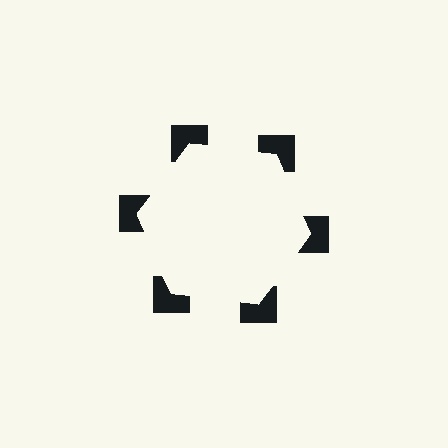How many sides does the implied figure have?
6 sides.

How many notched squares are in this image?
There are 6 — one at each vertex of the illusory hexagon.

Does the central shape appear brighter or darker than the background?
It typically appears slightly brighter than the background, even though no actual brightness change is drawn.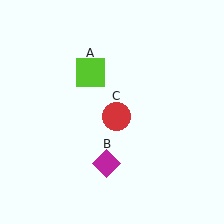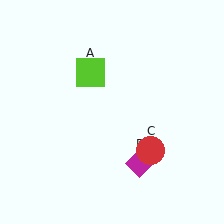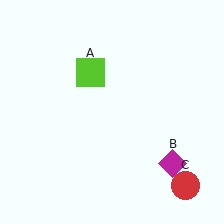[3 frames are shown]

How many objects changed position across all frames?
2 objects changed position: magenta diamond (object B), red circle (object C).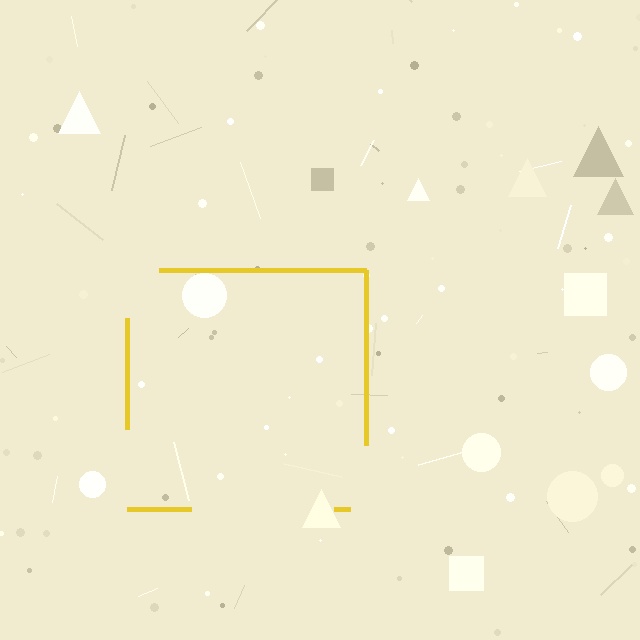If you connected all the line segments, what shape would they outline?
They would outline a square.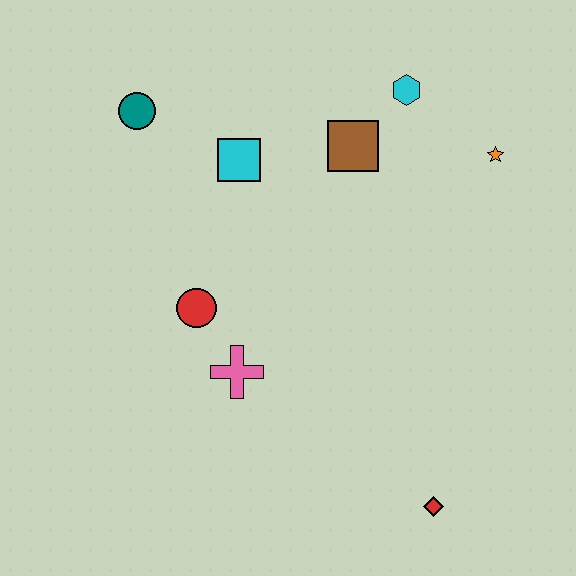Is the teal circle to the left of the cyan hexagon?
Yes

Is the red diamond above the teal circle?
No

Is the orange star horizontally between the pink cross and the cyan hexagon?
No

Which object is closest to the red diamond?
The pink cross is closest to the red diamond.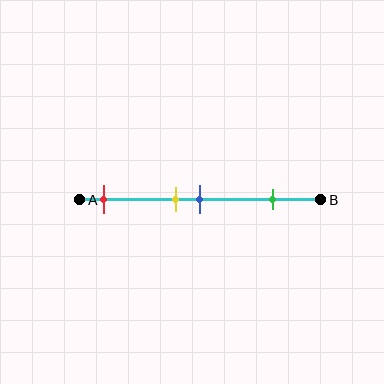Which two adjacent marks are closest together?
The yellow and blue marks are the closest adjacent pair.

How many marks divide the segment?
There are 4 marks dividing the segment.